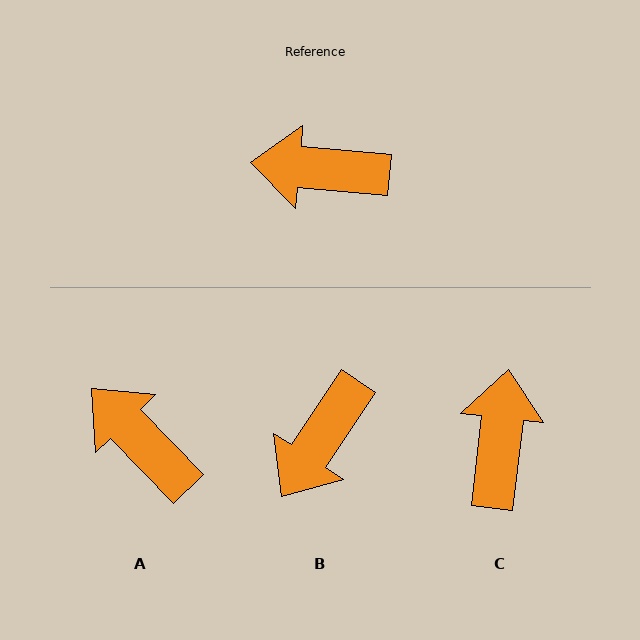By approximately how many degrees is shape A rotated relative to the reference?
Approximately 41 degrees clockwise.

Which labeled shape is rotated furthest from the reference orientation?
C, about 92 degrees away.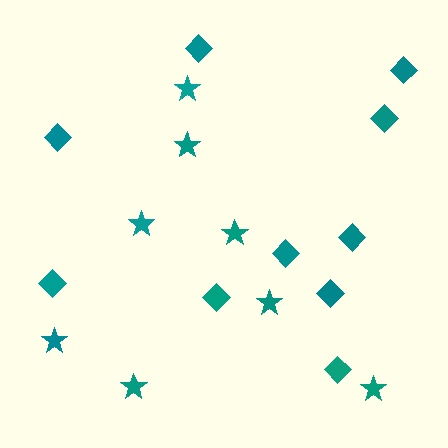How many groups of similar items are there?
There are 2 groups: one group of stars (8) and one group of diamonds (10).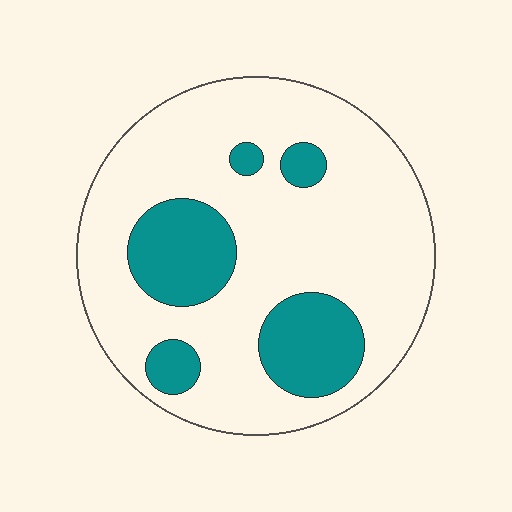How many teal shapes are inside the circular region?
5.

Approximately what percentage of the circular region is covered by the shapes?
Approximately 25%.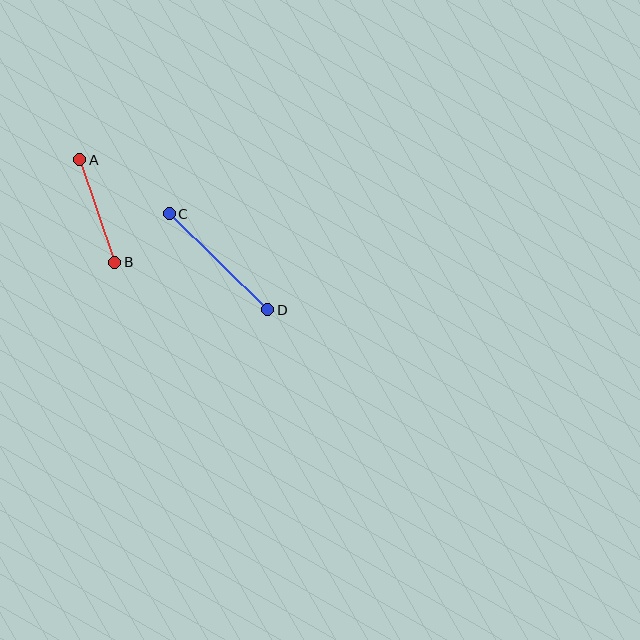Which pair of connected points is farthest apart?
Points C and D are farthest apart.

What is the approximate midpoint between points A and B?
The midpoint is at approximately (97, 211) pixels.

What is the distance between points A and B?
The distance is approximately 108 pixels.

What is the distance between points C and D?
The distance is approximately 138 pixels.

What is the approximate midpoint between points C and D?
The midpoint is at approximately (218, 262) pixels.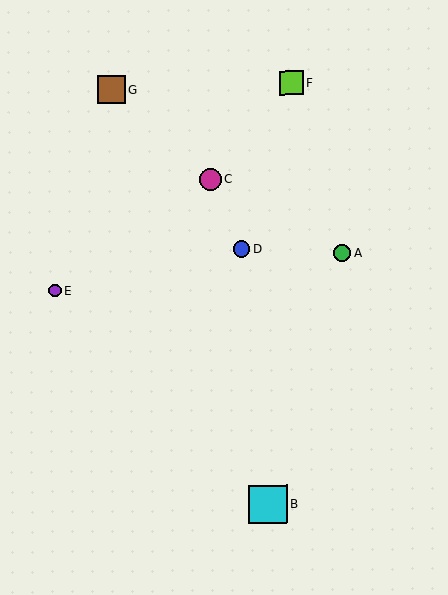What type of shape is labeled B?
Shape B is a cyan square.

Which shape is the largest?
The cyan square (labeled B) is the largest.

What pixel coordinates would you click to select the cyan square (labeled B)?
Click at (268, 504) to select the cyan square B.